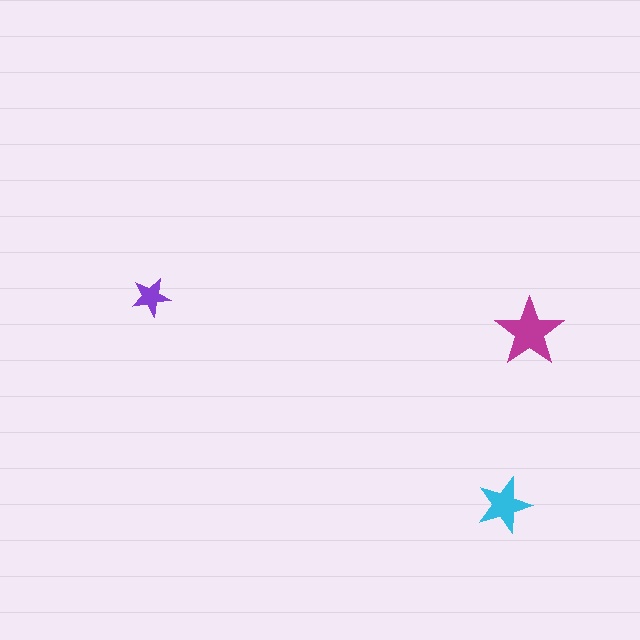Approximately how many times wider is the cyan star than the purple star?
About 1.5 times wider.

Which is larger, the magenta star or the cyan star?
The magenta one.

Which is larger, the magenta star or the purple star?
The magenta one.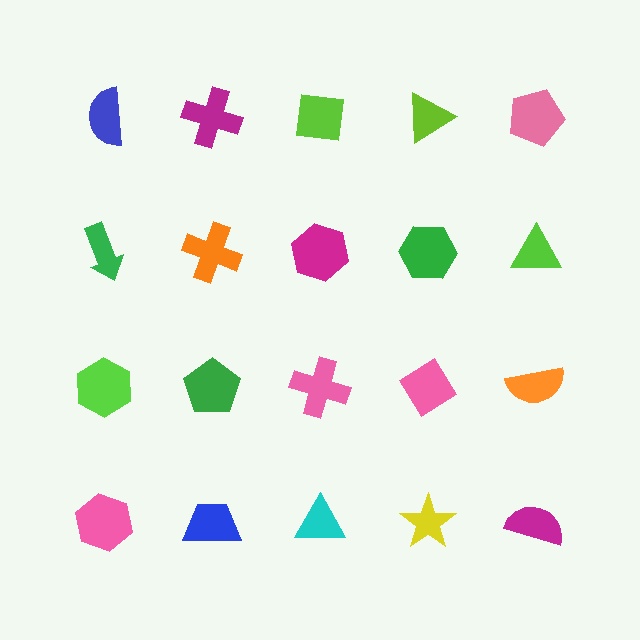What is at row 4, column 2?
A blue trapezoid.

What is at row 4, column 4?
A yellow star.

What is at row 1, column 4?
A lime triangle.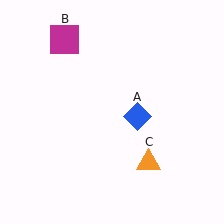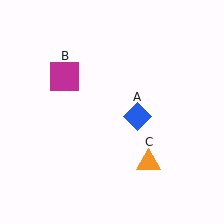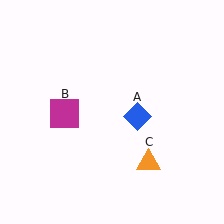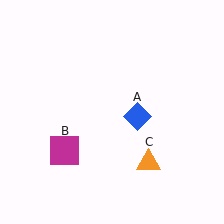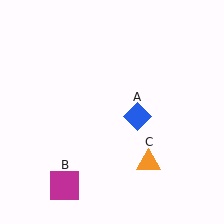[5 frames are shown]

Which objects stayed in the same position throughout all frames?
Blue diamond (object A) and orange triangle (object C) remained stationary.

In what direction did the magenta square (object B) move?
The magenta square (object B) moved down.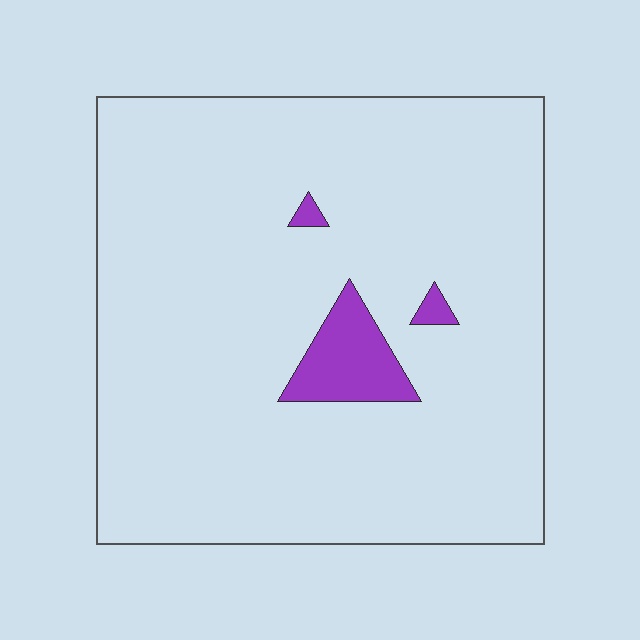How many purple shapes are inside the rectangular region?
3.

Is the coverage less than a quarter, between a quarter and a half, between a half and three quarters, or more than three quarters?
Less than a quarter.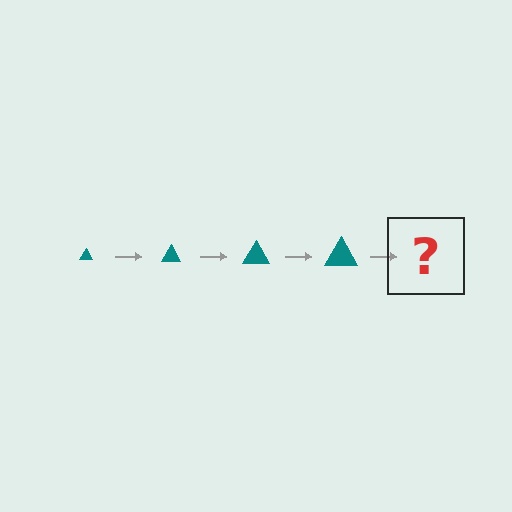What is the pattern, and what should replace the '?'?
The pattern is that the triangle gets progressively larger each step. The '?' should be a teal triangle, larger than the previous one.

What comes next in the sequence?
The next element should be a teal triangle, larger than the previous one.